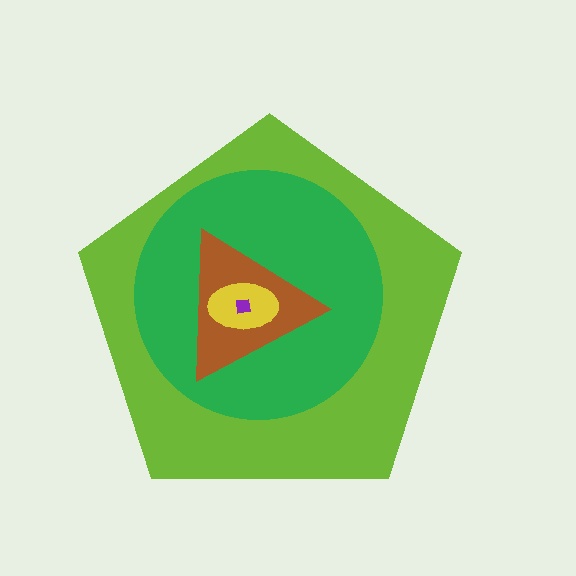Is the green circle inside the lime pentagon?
Yes.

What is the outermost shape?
The lime pentagon.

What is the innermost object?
The purple square.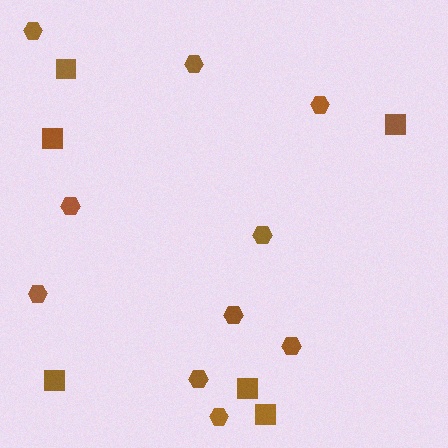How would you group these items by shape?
There are 2 groups: one group of squares (6) and one group of hexagons (10).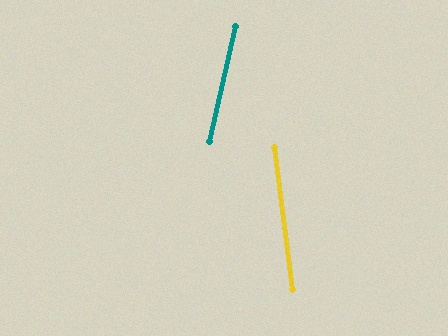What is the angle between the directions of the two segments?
Approximately 20 degrees.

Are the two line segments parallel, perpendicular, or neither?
Neither parallel nor perpendicular — they differ by about 20°.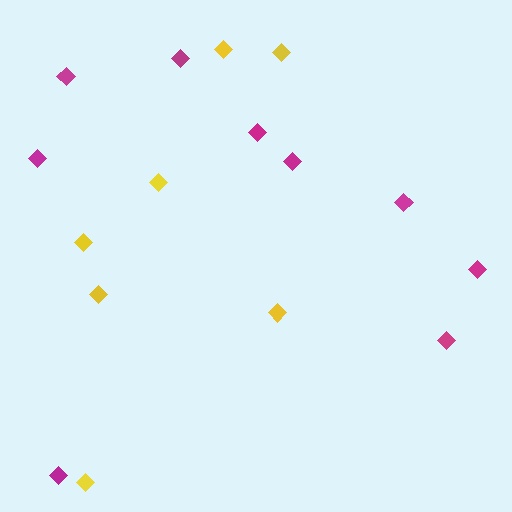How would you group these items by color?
There are 2 groups: one group of magenta diamonds (9) and one group of yellow diamonds (7).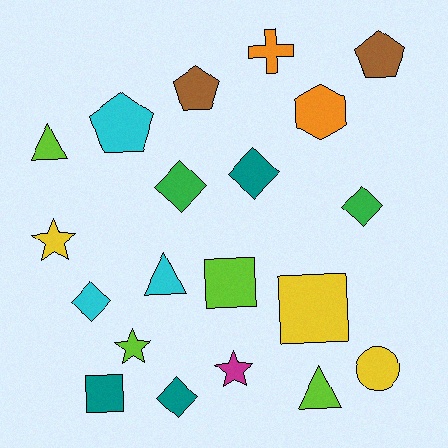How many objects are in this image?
There are 20 objects.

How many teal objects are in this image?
There are 3 teal objects.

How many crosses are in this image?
There is 1 cross.